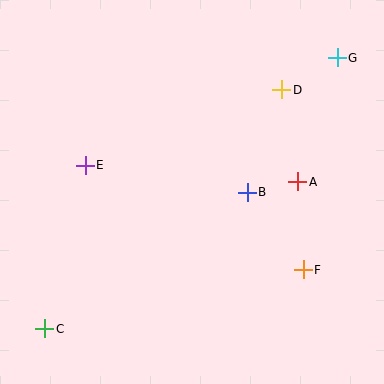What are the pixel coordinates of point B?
Point B is at (247, 192).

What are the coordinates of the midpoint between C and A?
The midpoint between C and A is at (171, 255).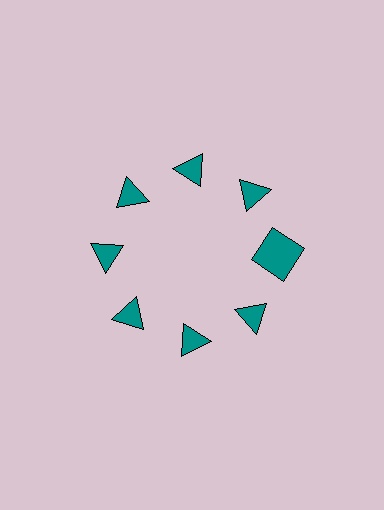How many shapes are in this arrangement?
There are 8 shapes arranged in a ring pattern.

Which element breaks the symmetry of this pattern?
The teal square at roughly the 3 o'clock position breaks the symmetry. All other shapes are teal triangles.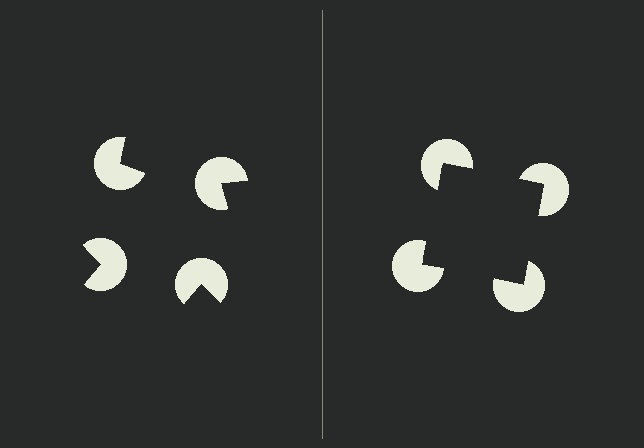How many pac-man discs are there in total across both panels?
8 — 4 on each side.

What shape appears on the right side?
An illusory square.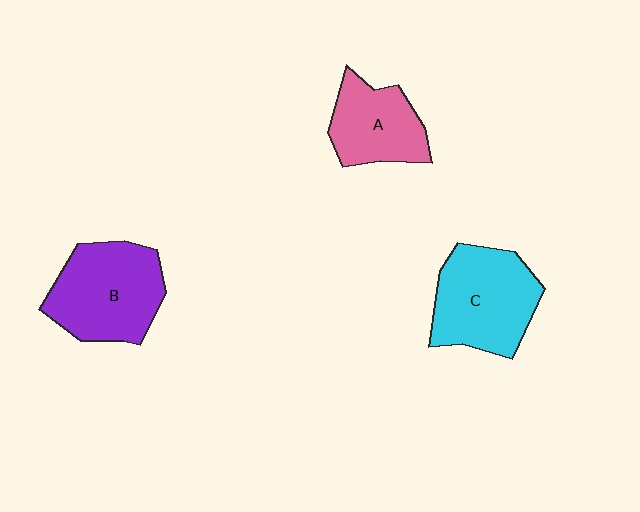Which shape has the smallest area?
Shape A (pink).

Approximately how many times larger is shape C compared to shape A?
Approximately 1.4 times.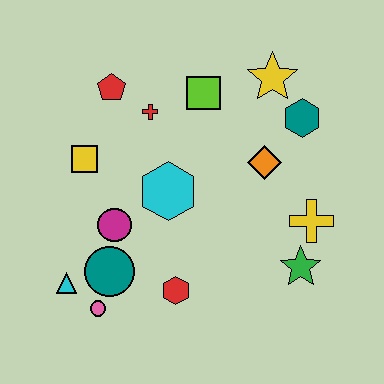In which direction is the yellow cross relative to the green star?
The yellow cross is above the green star.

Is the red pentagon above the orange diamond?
Yes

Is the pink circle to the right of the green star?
No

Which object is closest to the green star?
The yellow cross is closest to the green star.